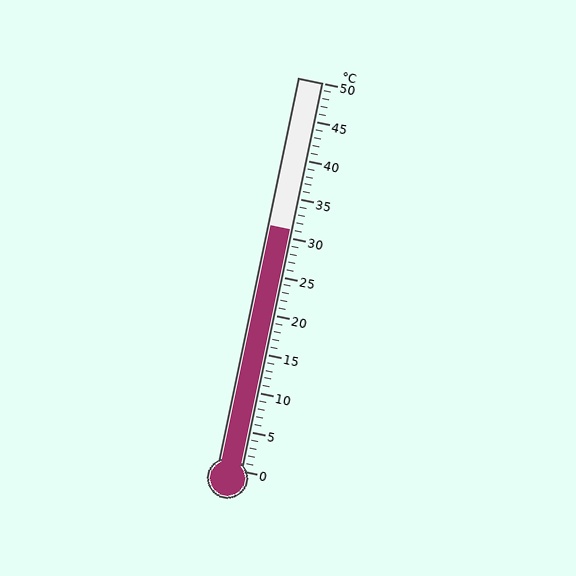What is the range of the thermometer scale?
The thermometer scale ranges from 0°C to 50°C.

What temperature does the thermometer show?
The thermometer shows approximately 31°C.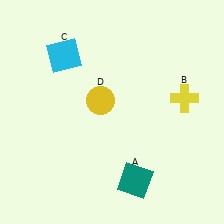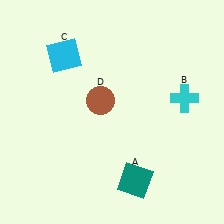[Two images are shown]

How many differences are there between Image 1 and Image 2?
There are 2 differences between the two images.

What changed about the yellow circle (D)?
In Image 1, D is yellow. In Image 2, it changed to brown.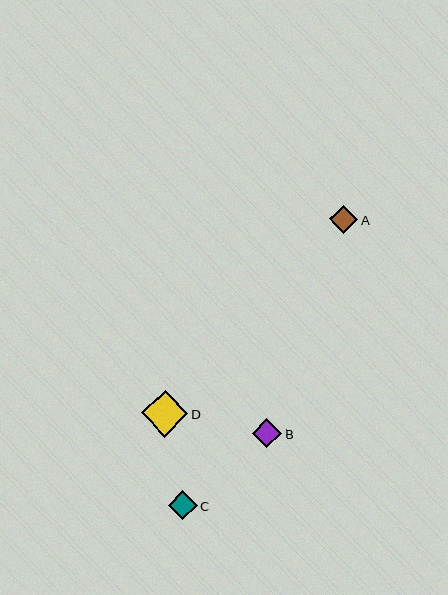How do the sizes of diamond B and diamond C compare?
Diamond B and diamond C are approximately the same size.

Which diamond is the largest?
Diamond D is the largest with a size of approximately 46 pixels.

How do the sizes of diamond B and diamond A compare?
Diamond B and diamond A are approximately the same size.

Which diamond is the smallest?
Diamond A is the smallest with a size of approximately 28 pixels.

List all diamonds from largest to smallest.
From largest to smallest: D, B, C, A.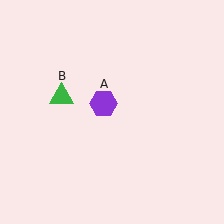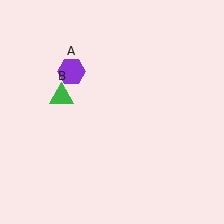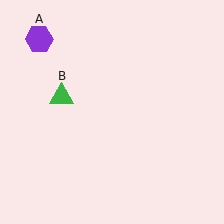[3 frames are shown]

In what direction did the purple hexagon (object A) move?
The purple hexagon (object A) moved up and to the left.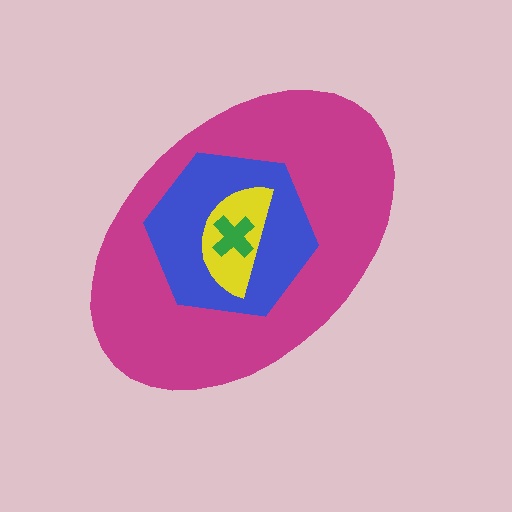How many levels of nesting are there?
4.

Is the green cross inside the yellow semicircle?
Yes.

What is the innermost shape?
The green cross.